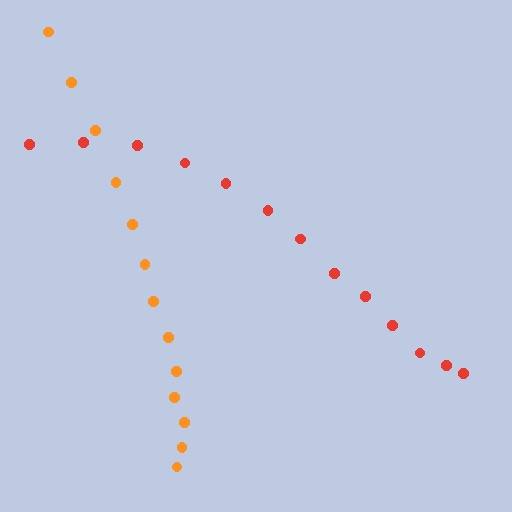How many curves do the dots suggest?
There are 2 distinct paths.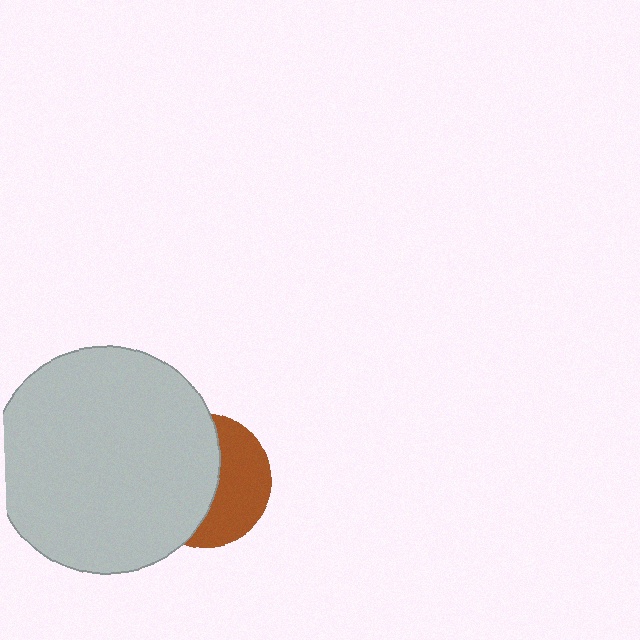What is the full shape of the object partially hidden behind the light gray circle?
The partially hidden object is a brown circle.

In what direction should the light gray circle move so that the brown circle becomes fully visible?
The light gray circle should move left. That is the shortest direction to clear the overlap and leave the brown circle fully visible.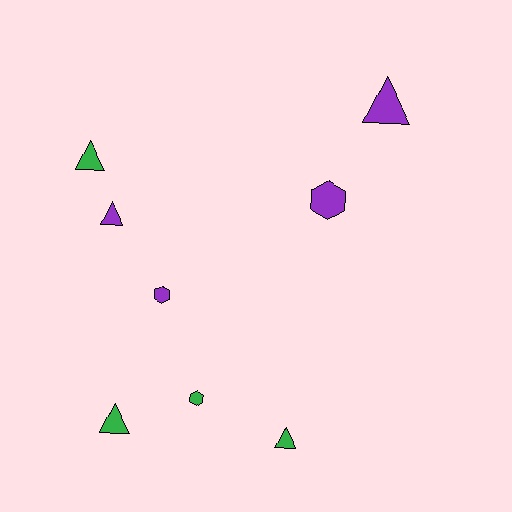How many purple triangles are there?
There are 2 purple triangles.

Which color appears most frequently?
Green, with 4 objects.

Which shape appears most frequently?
Triangle, with 5 objects.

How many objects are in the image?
There are 8 objects.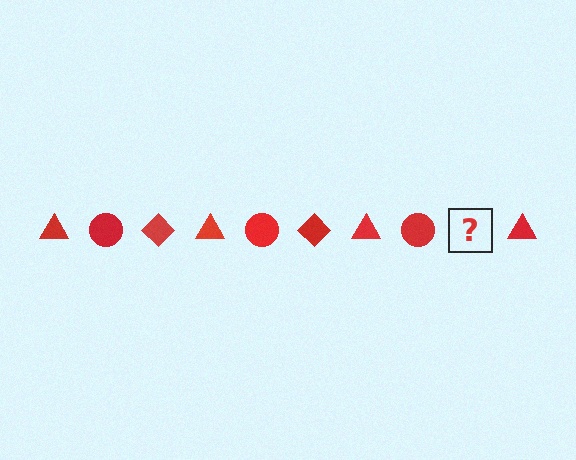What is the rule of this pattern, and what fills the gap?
The rule is that the pattern cycles through triangle, circle, diamond shapes in red. The gap should be filled with a red diamond.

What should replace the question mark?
The question mark should be replaced with a red diamond.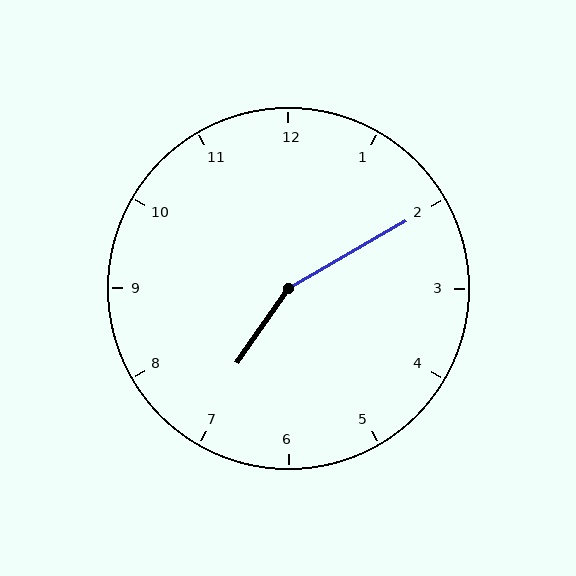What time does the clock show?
7:10.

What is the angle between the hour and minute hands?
Approximately 155 degrees.